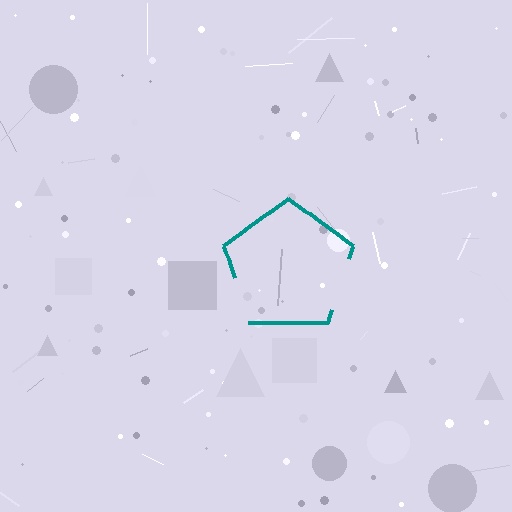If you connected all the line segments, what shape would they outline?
They would outline a pentagon.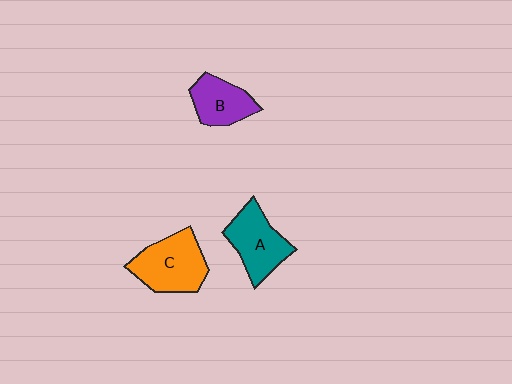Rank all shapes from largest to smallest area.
From largest to smallest: C (orange), A (teal), B (purple).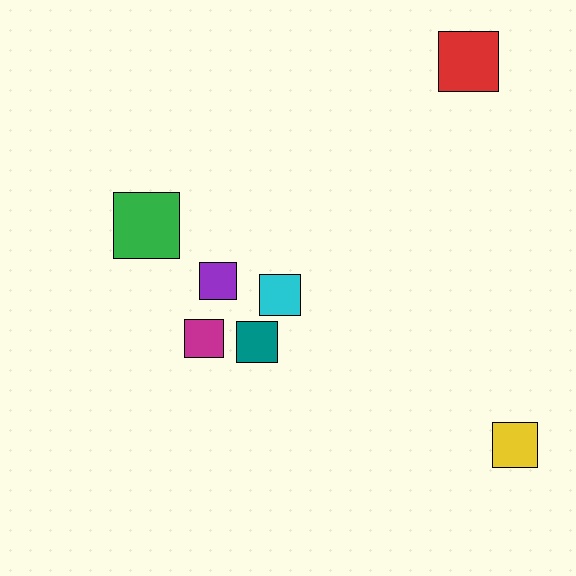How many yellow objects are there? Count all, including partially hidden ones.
There is 1 yellow object.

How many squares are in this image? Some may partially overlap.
There are 7 squares.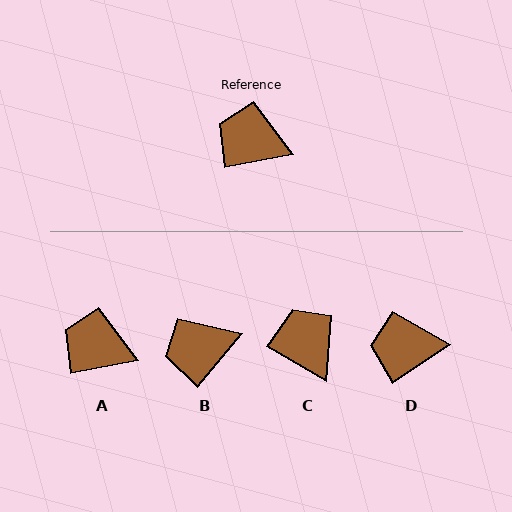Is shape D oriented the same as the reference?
No, it is off by about 24 degrees.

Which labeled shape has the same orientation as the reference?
A.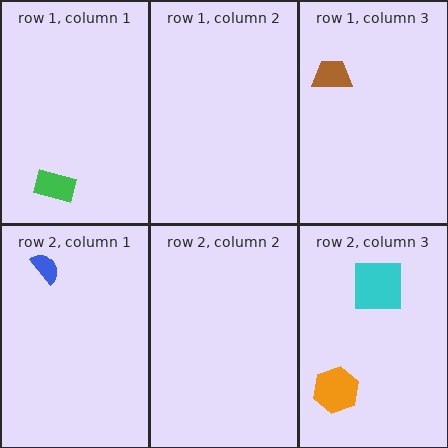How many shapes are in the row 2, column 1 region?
1.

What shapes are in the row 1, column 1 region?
The green rectangle.